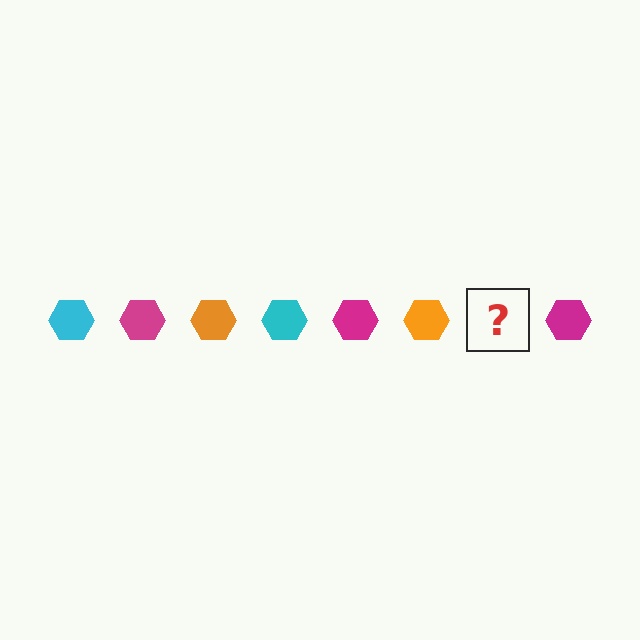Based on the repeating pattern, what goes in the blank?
The blank should be a cyan hexagon.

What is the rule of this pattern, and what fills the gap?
The rule is that the pattern cycles through cyan, magenta, orange hexagons. The gap should be filled with a cyan hexagon.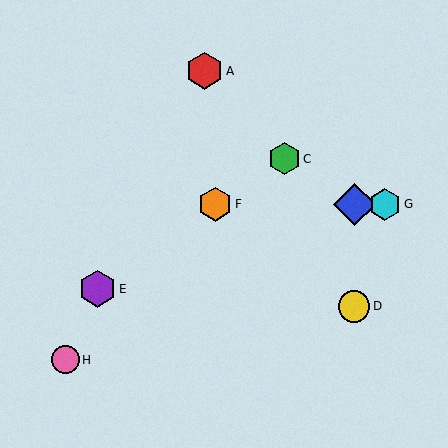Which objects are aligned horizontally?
Objects B, F, G are aligned horizontally.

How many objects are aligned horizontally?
3 objects (B, F, G) are aligned horizontally.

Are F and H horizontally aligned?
No, F is at y≈204 and H is at y≈360.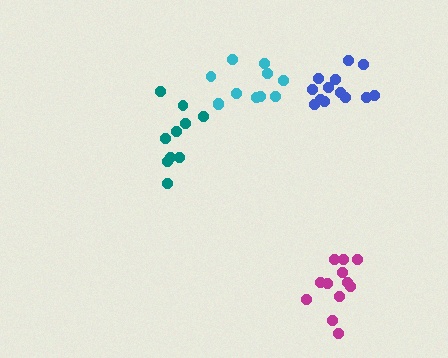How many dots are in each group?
Group 1: 13 dots, Group 2: 11 dots, Group 3: 12 dots, Group 4: 10 dots (46 total).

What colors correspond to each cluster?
The clusters are colored: blue, cyan, magenta, teal.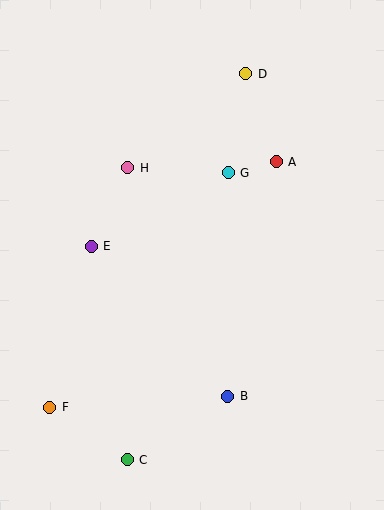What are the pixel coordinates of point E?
Point E is at (91, 246).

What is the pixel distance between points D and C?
The distance between D and C is 404 pixels.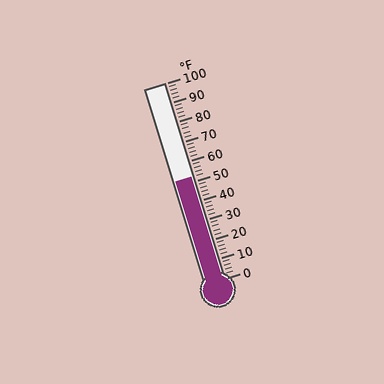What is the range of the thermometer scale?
The thermometer scale ranges from 0°F to 100°F.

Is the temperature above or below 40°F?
The temperature is above 40°F.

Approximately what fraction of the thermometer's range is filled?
The thermometer is filled to approximately 50% of its range.